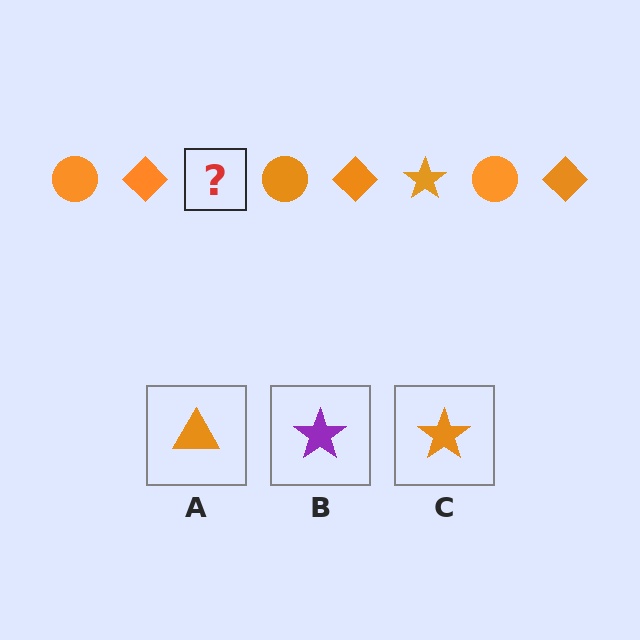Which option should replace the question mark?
Option C.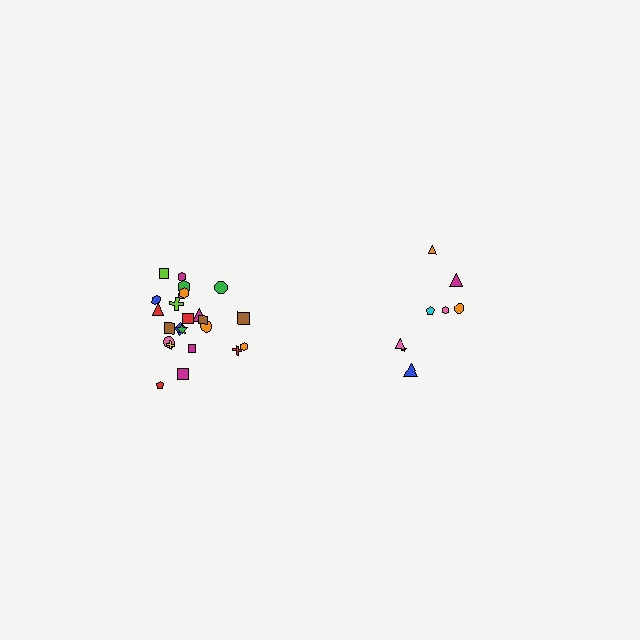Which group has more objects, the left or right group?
The left group.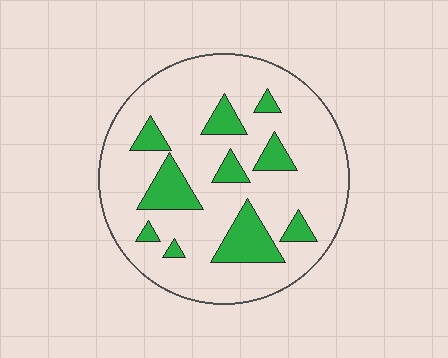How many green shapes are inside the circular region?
10.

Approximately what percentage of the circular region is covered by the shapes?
Approximately 20%.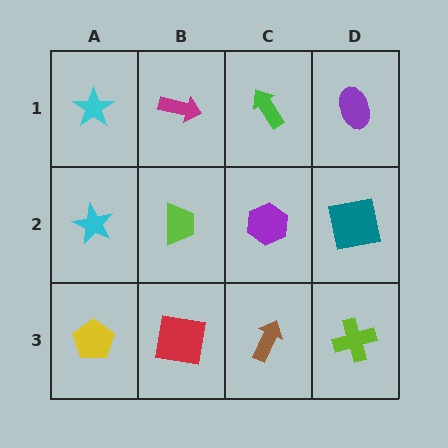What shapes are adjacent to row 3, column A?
A cyan star (row 2, column A), a red square (row 3, column B).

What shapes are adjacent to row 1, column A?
A cyan star (row 2, column A), a magenta arrow (row 1, column B).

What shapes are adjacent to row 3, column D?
A teal square (row 2, column D), a brown arrow (row 3, column C).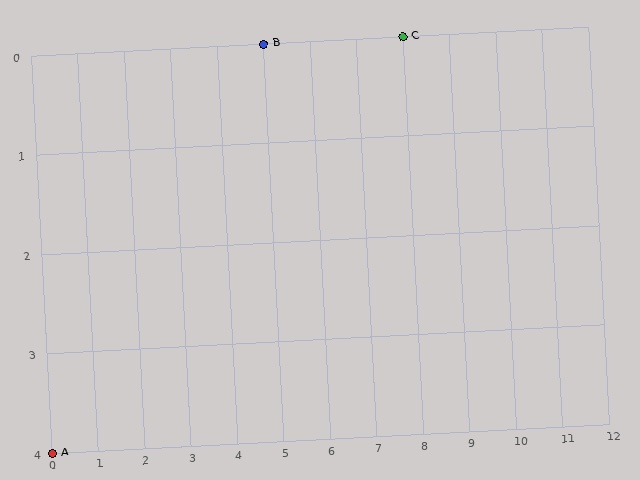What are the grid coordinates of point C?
Point C is at grid coordinates (8, 0).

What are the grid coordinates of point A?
Point A is at grid coordinates (0, 4).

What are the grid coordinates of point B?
Point B is at grid coordinates (5, 0).